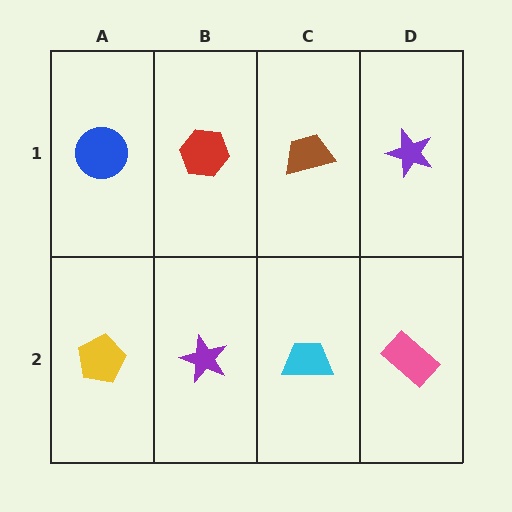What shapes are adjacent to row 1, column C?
A cyan trapezoid (row 2, column C), a red hexagon (row 1, column B), a purple star (row 1, column D).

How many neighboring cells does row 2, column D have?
2.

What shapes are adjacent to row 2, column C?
A brown trapezoid (row 1, column C), a purple star (row 2, column B), a pink rectangle (row 2, column D).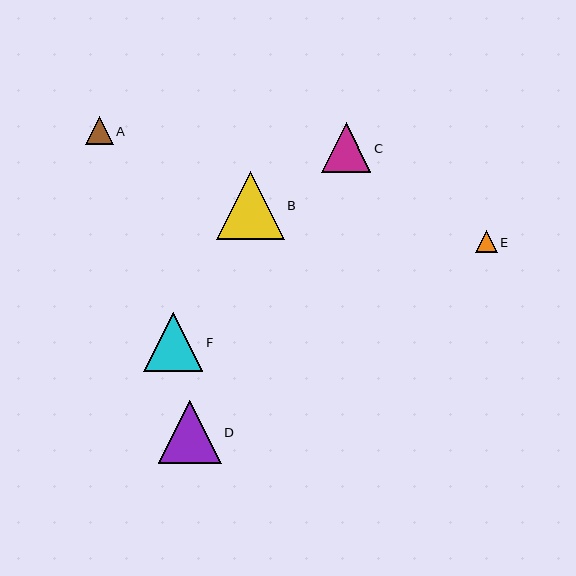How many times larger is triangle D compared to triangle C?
Triangle D is approximately 1.3 times the size of triangle C.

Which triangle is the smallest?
Triangle E is the smallest with a size of approximately 22 pixels.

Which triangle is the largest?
Triangle B is the largest with a size of approximately 68 pixels.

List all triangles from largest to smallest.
From largest to smallest: B, D, F, C, A, E.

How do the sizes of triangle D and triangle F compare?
Triangle D and triangle F are approximately the same size.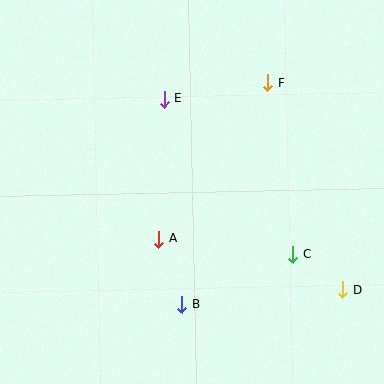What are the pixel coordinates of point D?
Point D is at (343, 289).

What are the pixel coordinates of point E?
Point E is at (164, 99).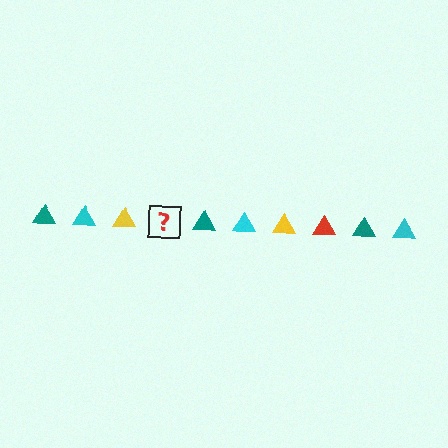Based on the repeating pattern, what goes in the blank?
The blank should be a red triangle.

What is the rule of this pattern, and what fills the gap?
The rule is that the pattern cycles through teal, cyan, yellow, red triangles. The gap should be filled with a red triangle.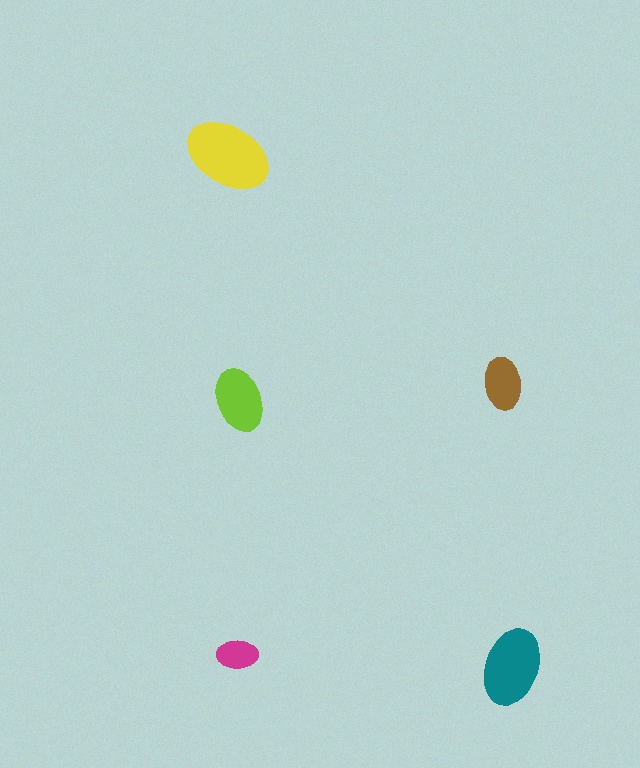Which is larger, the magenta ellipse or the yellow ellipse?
The yellow one.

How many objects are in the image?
There are 5 objects in the image.